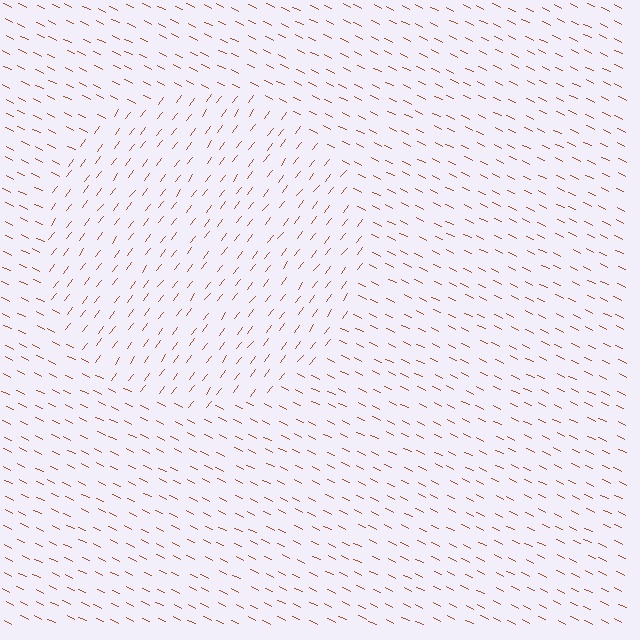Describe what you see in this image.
The image is filled with small brown line segments. A circle region in the image has lines oriented differently from the surrounding lines, creating a visible texture boundary.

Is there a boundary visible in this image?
Yes, there is a texture boundary formed by a change in line orientation.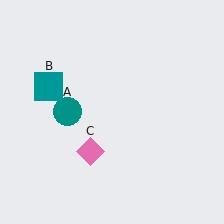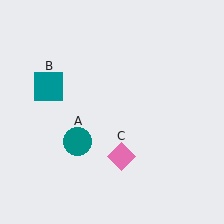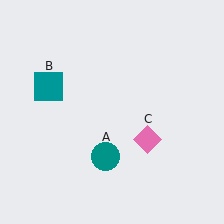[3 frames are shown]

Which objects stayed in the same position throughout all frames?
Teal square (object B) remained stationary.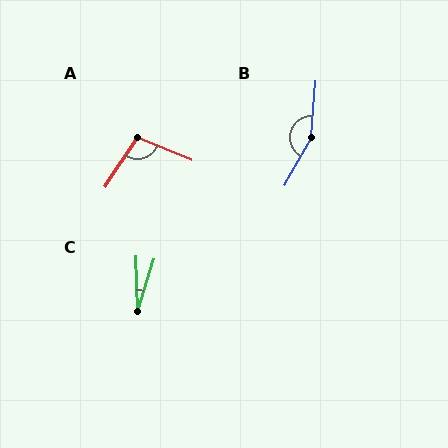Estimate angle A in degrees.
Approximately 101 degrees.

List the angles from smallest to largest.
C (19°), A (101°), B (155°).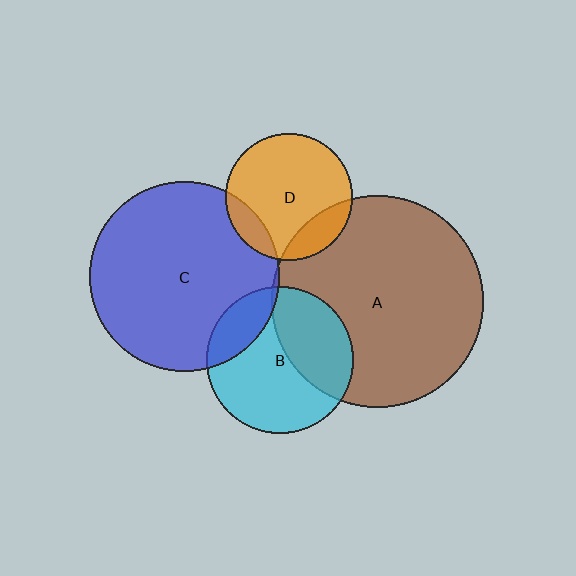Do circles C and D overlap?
Yes.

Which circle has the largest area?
Circle A (brown).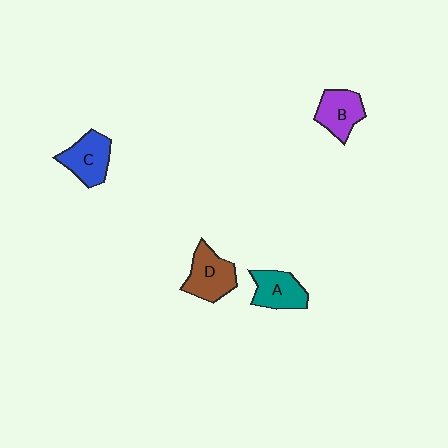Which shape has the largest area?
Shape D (brown).